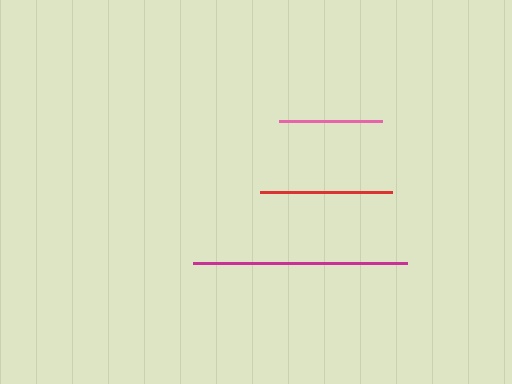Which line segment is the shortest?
The pink line is the shortest at approximately 103 pixels.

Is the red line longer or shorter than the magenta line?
The magenta line is longer than the red line.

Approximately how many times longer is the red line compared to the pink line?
The red line is approximately 1.3 times the length of the pink line.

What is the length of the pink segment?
The pink segment is approximately 103 pixels long.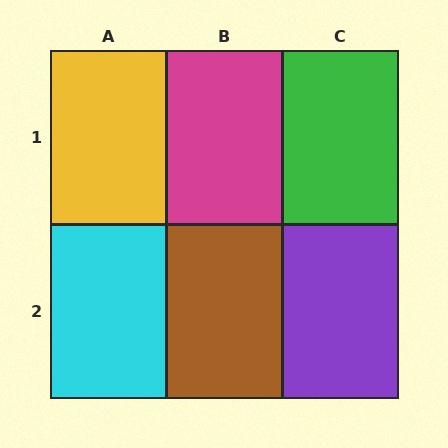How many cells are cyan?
1 cell is cyan.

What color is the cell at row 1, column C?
Green.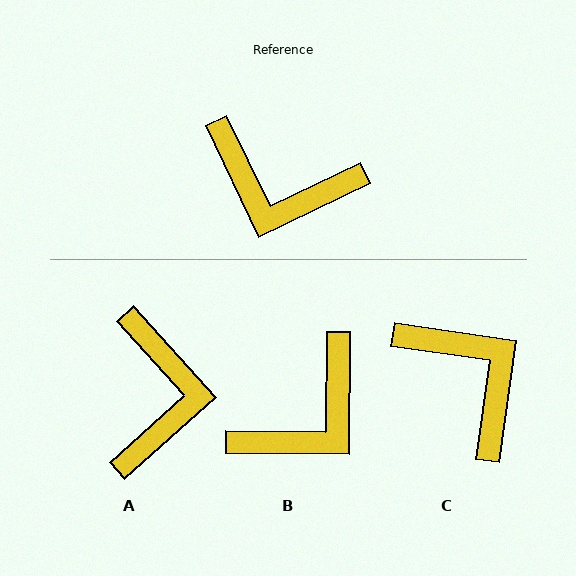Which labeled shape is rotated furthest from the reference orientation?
C, about 146 degrees away.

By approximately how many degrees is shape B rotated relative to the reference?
Approximately 64 degrees counter-clockwise.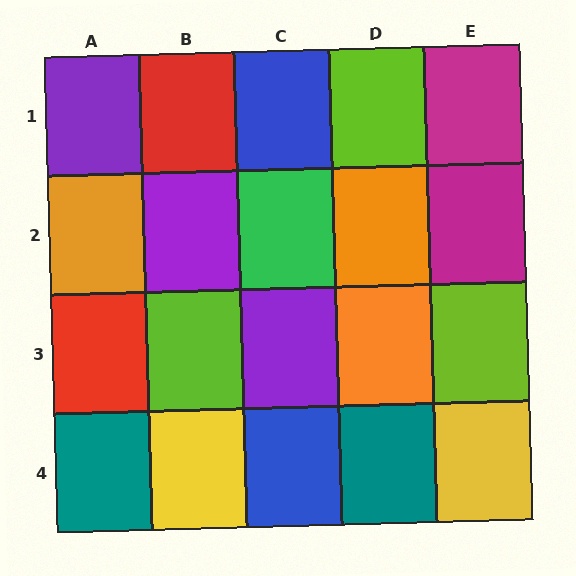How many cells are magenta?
2 cells are magenta.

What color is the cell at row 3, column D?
Orange.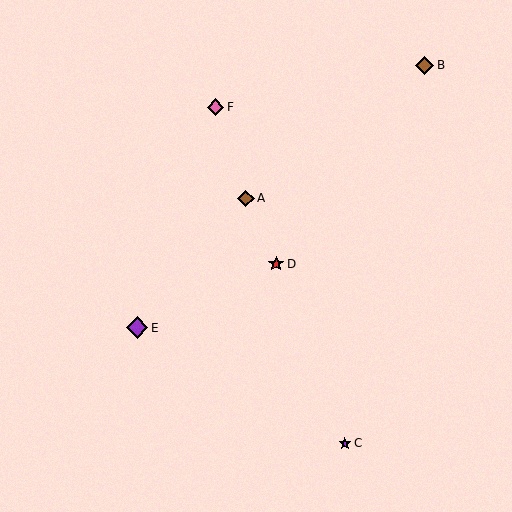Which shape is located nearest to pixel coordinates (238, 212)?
The brown diamond (labeled A) at (246, 198) is nearest to that location.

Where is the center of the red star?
The center of the red star is at (276, 264).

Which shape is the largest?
The purple diamond (labeled E) is the largest.